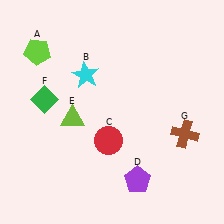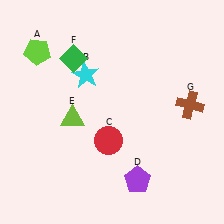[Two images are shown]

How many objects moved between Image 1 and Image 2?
2 objects moved between the two images.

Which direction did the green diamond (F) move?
The green diamond (F) moved up.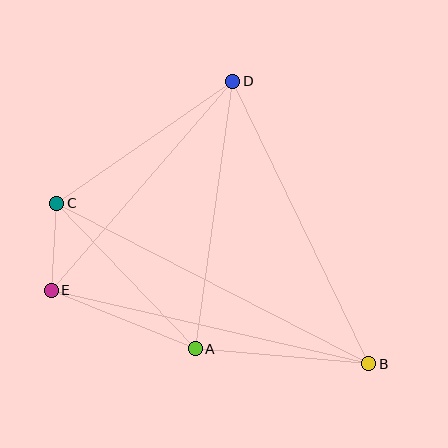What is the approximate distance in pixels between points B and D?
The distance between B and D is approximately 314 pixels.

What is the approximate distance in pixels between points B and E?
The distance between B and E is approximately 326 pixels.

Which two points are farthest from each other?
Points B and C are farthest from each other.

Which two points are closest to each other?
Points C and E are closest to each other.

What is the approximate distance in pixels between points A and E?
The distance between A and E is approximately 155 pixels.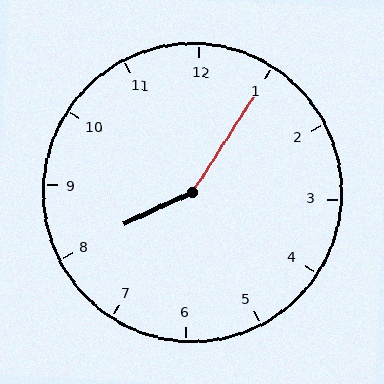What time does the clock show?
8:05.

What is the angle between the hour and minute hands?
Approximately 148 degrees.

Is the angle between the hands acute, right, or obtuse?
It is obtuse.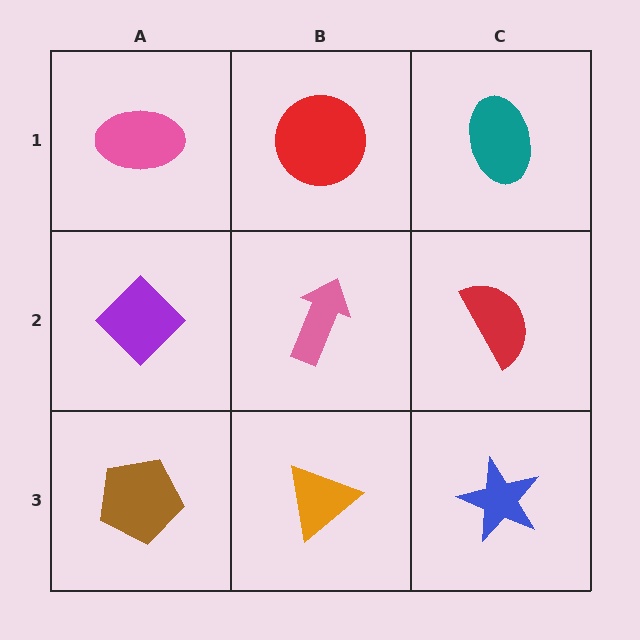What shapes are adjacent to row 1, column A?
A purple diamond (row 2, column A), a red circle (row 1, column B).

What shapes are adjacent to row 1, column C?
A red semicircle (row 2, column C), a red circle (row 1, column B).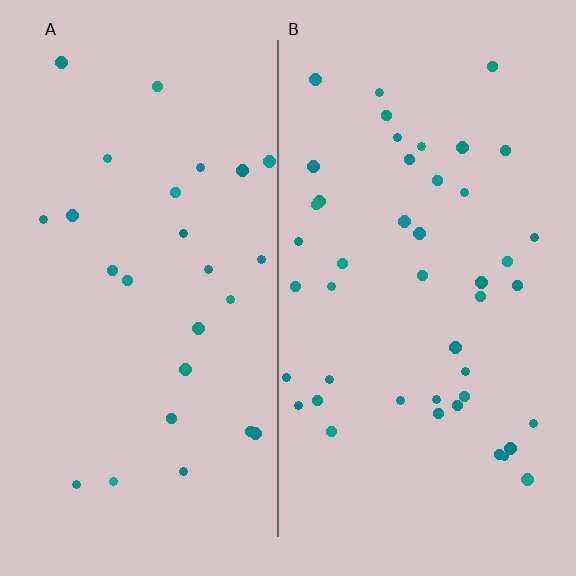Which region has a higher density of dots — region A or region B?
B (the right).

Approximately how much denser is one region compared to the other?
Approximately 1.7× — region B over region A.